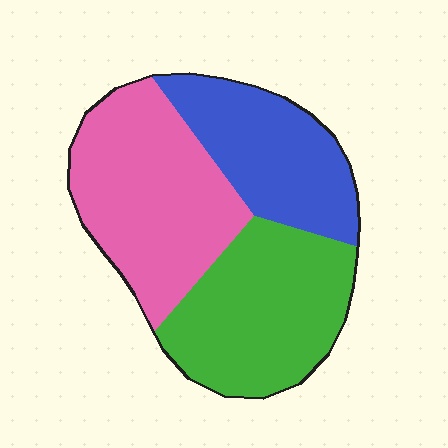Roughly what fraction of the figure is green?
Green takes up about one third (1/3) of the figure.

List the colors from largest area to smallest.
From largest to smallest: pink, green, blue.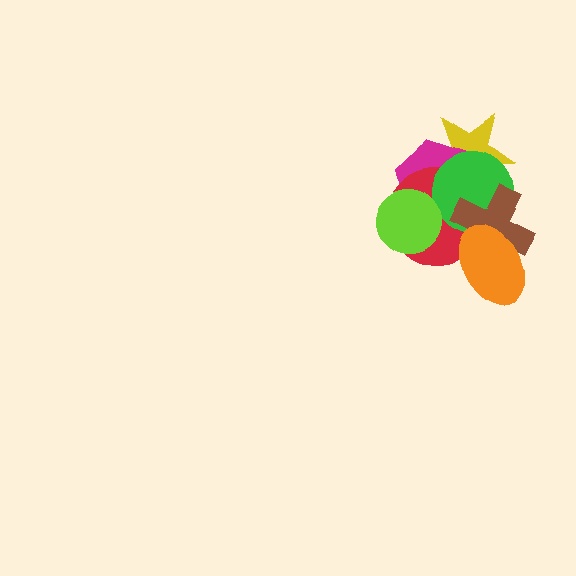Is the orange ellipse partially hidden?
No, no other shape covers it.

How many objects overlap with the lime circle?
2 objects overlap with the lime circle.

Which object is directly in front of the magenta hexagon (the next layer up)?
The red circle is directly in front of the magenta hexagon.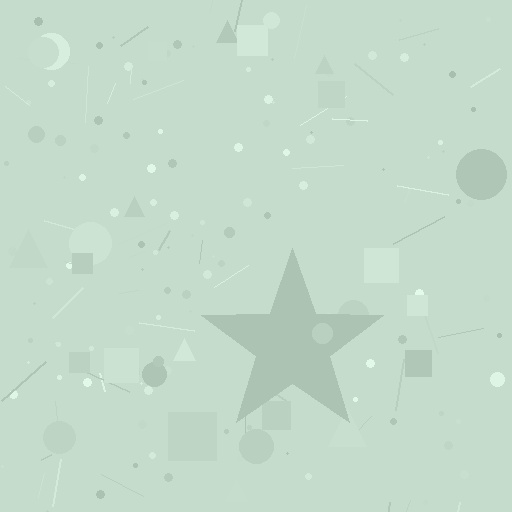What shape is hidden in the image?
A star is hidden in the image.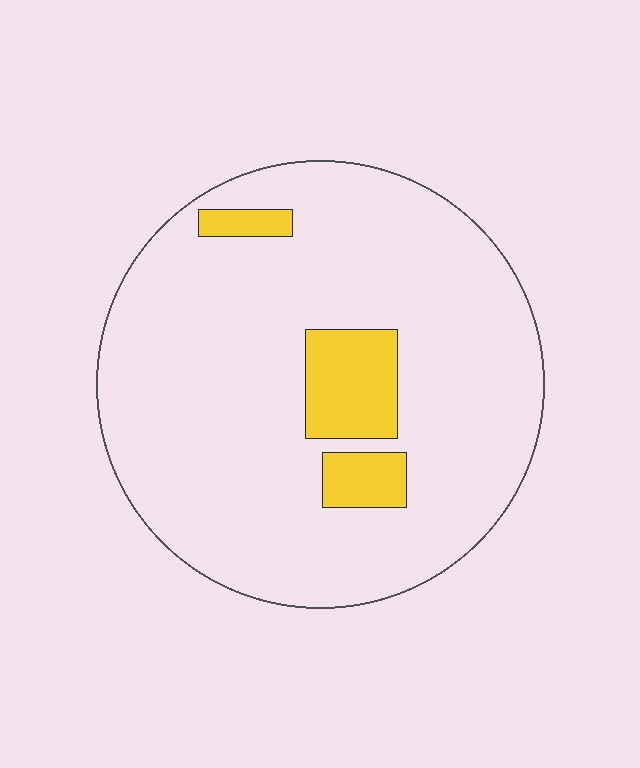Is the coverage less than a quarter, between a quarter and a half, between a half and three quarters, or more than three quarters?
Less than a quarter.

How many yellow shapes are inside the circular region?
3.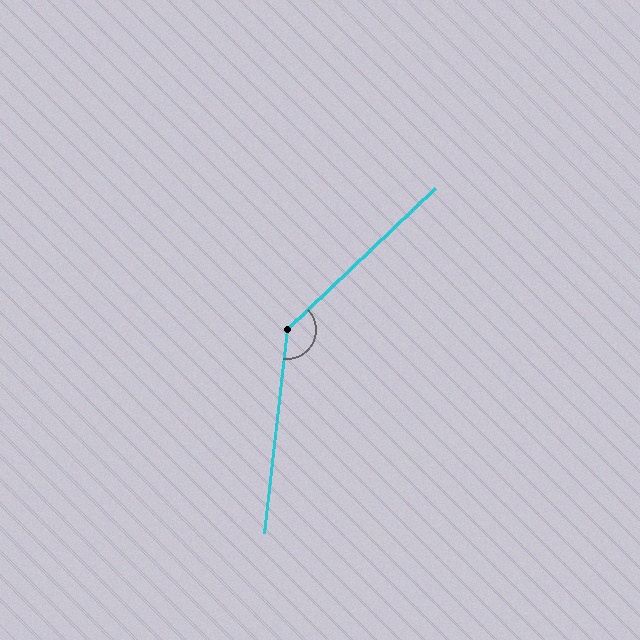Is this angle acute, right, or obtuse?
It is obtuse.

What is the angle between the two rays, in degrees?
Approximately 140 degrees.